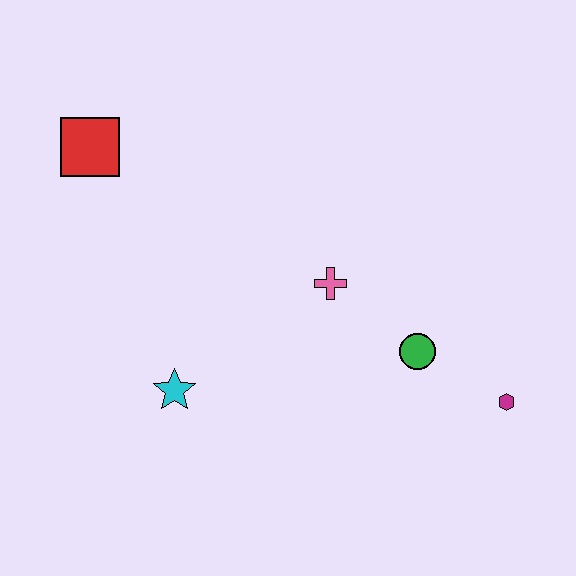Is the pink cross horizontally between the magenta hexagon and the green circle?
No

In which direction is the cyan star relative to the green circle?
The cyan star is to the left of the green circle.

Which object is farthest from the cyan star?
The magenta hexagon is farthest from the cyan star.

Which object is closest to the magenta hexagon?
The green circle is closest to the magenta hexagon.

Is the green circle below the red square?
Yes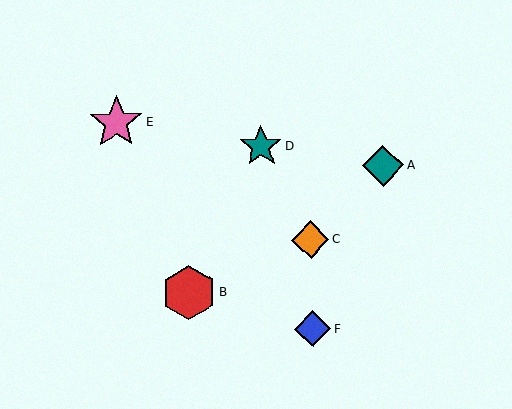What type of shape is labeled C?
Shape C is an orange diamond.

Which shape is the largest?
The red hexagon (labeled B) is the largest.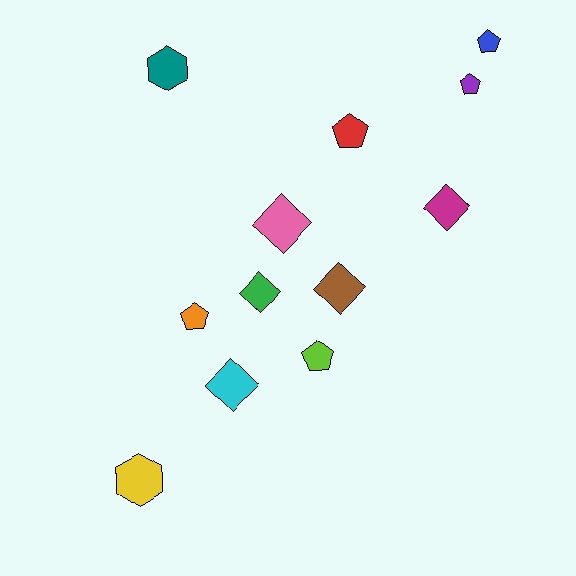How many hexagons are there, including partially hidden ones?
There are 2 hexagons.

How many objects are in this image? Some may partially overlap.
There are 12 objects.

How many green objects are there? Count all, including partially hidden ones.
There is 1 green object.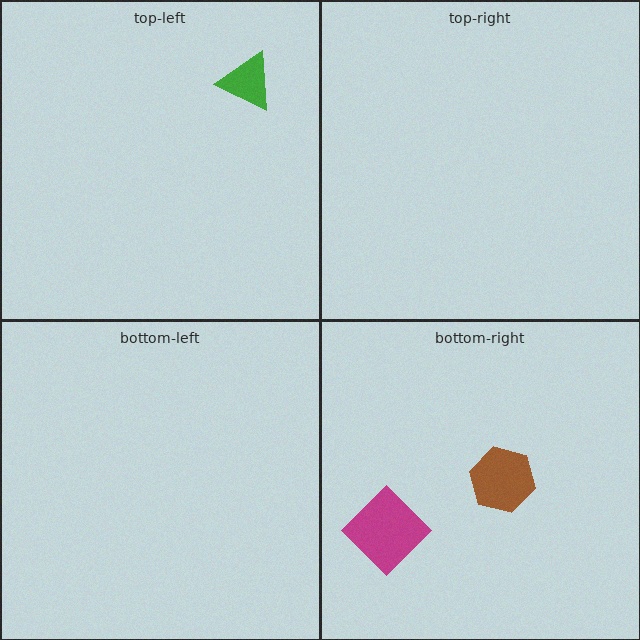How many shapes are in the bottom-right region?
2.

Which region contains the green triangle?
The top-left region.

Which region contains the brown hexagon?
The bottom-right region.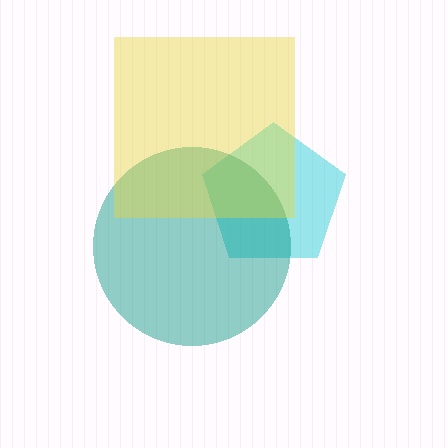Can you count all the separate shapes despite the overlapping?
Yes, there are 3 separate shapes.